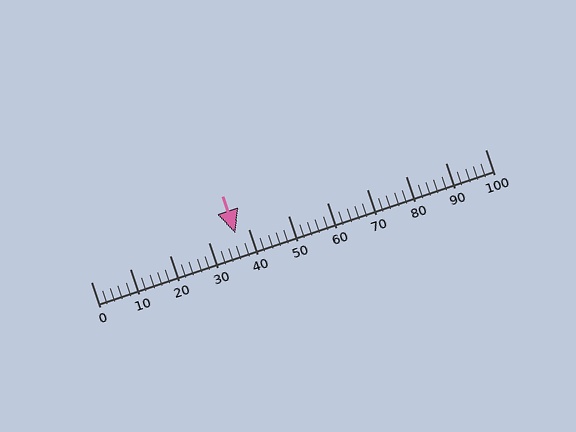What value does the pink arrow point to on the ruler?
The pink arrow points to approximately 37.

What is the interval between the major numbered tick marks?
The major tick marks are spaced 10 units apart.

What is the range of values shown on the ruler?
The ruler shows values from 0 to 100.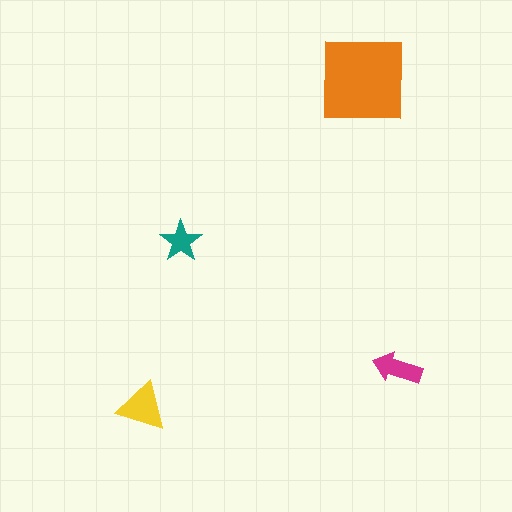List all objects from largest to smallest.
The orange square, the yellow triangle, the magenta arrow, the teal star.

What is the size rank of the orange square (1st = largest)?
1st.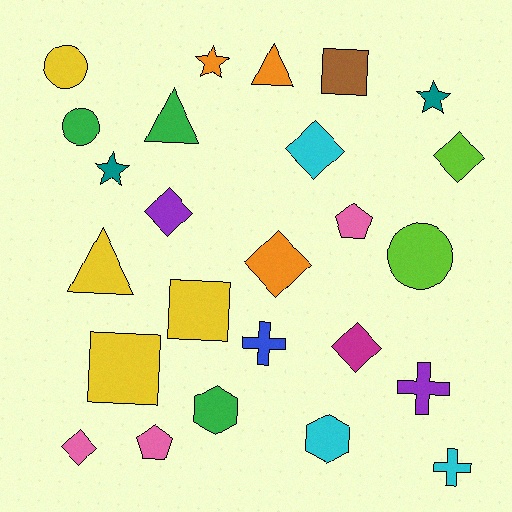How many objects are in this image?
There are 25 objects.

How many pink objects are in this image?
There are 3 pink objects.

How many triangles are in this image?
There are 3 triangles.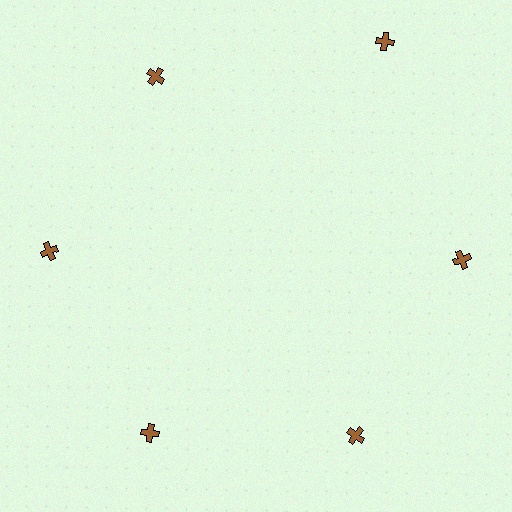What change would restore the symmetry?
The symmetry would be restored by moving it inward, back onto the ring so that all 6 crosses sit at equal angles and equal distance from the center.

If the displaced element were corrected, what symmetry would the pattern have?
It would have 6-fold rotational symmetry — the pattern would map onto itself every 60 degrees.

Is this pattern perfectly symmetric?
No. The 6 brown crosses are arranged in a ring, but one element near the 1 o'clock position is pushed outward from the center, breaking the 6-fold rotational symmetry.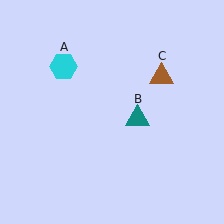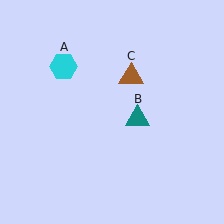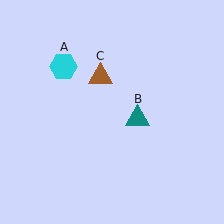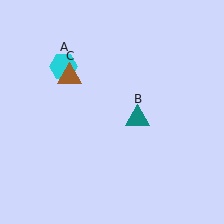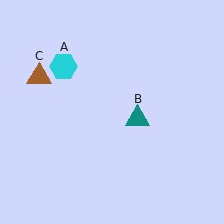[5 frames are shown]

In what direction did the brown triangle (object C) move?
The brown triangle (object C) moved left.